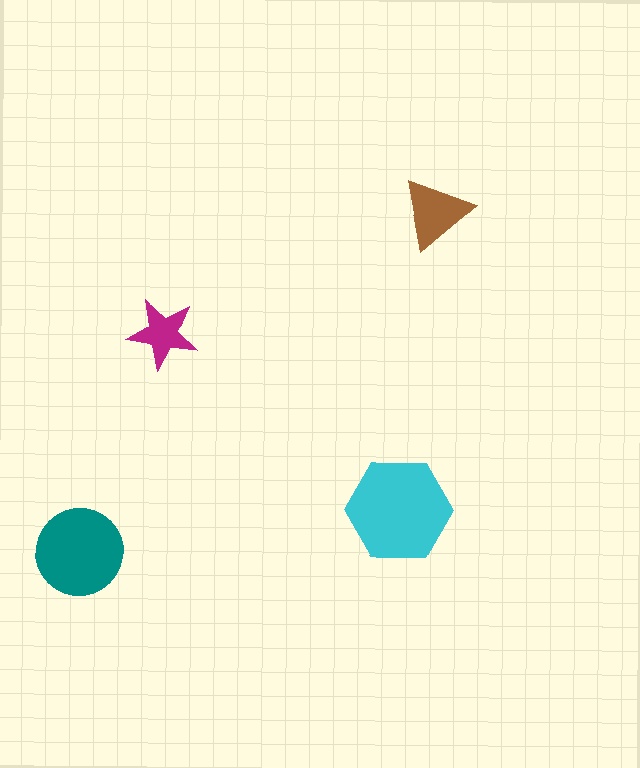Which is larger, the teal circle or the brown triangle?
The teal circle.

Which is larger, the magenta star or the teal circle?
The teal circle.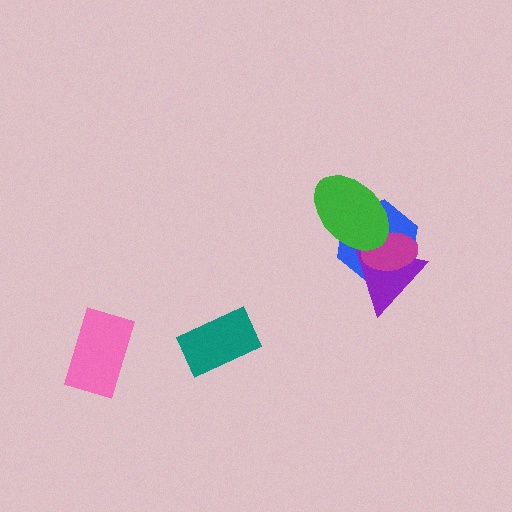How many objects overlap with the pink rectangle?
0 objects overlap with the pink rectangle.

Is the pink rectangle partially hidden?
No, no other shape covers it.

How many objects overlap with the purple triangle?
3 objects overlap with the purple triangle.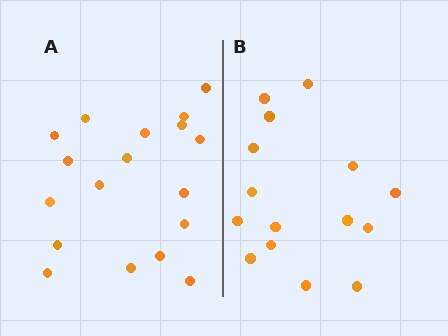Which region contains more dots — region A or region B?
Region A (the left region) has more dots.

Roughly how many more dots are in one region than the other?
Region A has just a few more — roughly 2 or 3 more dots than region B.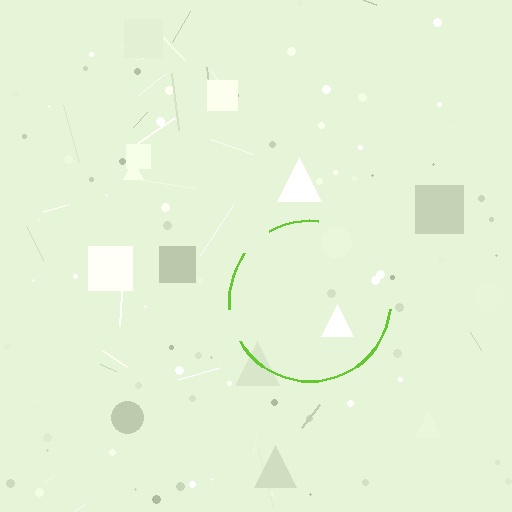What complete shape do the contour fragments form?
The contour fragments form a circle.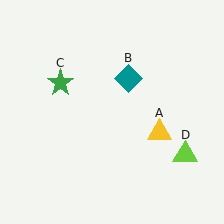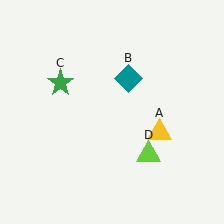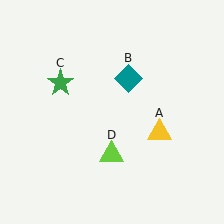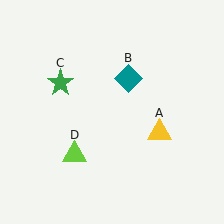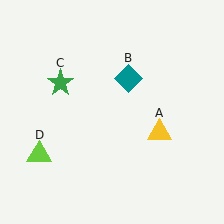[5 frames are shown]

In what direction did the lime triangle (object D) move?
The lime triangle (object D) moved left.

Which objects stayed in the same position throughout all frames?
Yellow triangle (object A) and teal diamond (object B) and green star (object C) remained stationary.